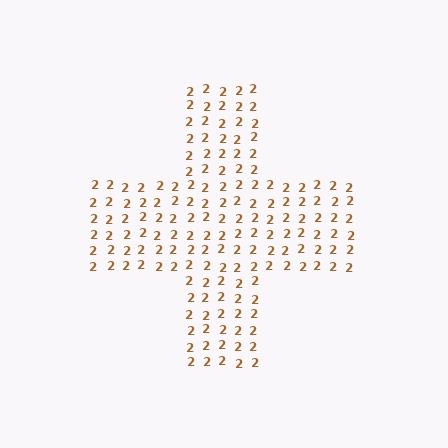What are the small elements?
The small elements are digit 2's.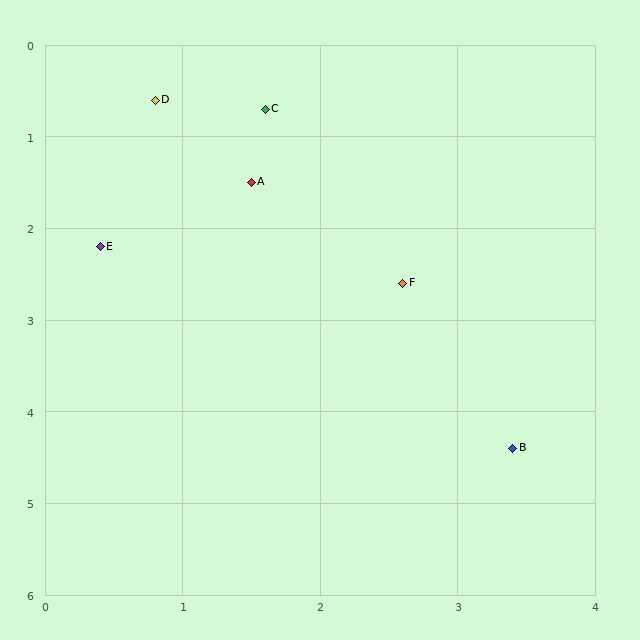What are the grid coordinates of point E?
Point E is at approximately (0.4, 2.2).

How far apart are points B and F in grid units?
Points B and F are about 2.0 grid units apart.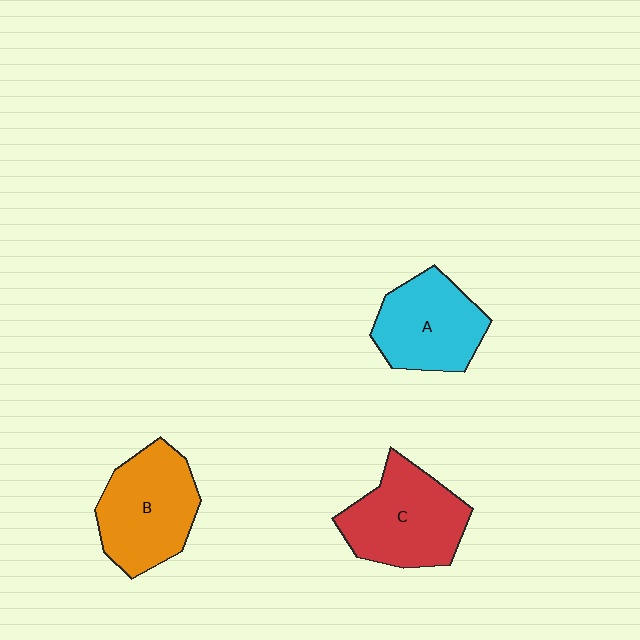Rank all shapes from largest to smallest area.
From largest to smallest: C (red), B (orange), A (cyan).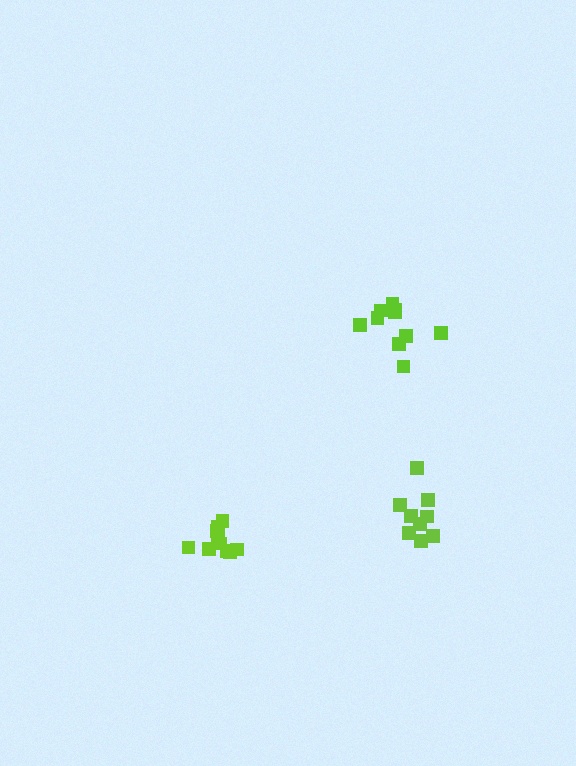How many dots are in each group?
Group 1: 9 dots, Group 2: 10 dots, Group 3: 10 dots (29 total).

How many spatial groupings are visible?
There are 3 spatial groupings.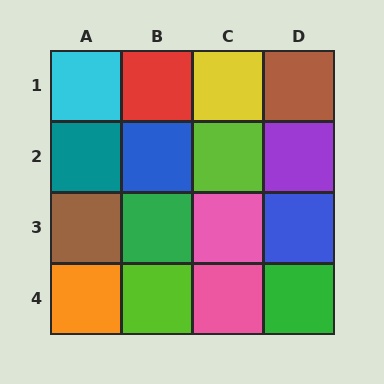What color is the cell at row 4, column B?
Lime.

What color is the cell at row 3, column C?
Pink.